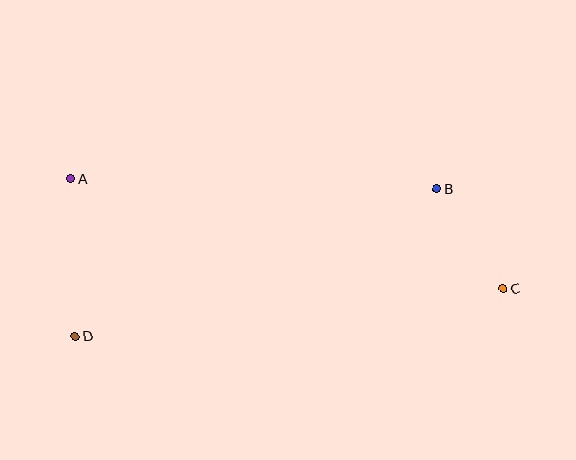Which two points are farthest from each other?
Points A and C are farthest from each other.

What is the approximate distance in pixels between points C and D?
The distance between C and D is approximately 431 pixels.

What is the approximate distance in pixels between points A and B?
The distance between A and B is approximately 366 pixels.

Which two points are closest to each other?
Points B and C are closest to each other.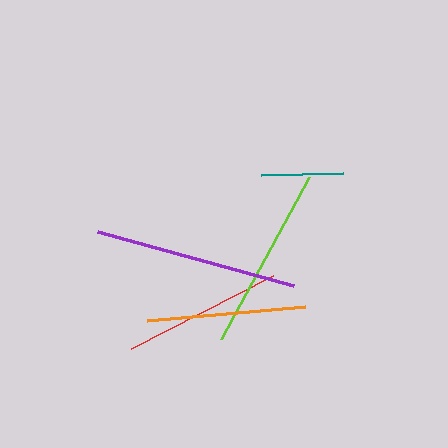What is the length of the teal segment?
The teal segment is approximately 82 pixels long.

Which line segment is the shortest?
The teal line is the shortest at approximately 82 pixels.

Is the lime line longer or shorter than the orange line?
The lime line is longer than the orange line.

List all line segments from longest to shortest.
From longest to shortest: purple, lime, red, orange, teal.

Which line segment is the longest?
The purple line is the longest at approximately 203 pixels.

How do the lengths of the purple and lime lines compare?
The purple and lime lines are approximately the same length.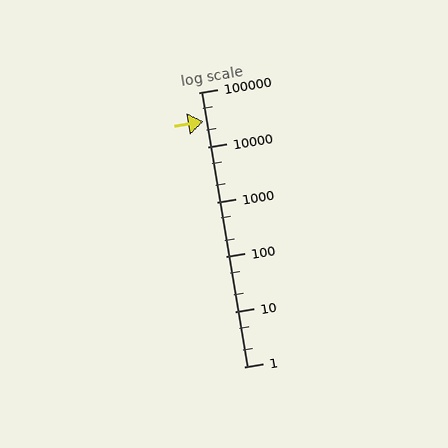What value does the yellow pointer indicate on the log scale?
The pointer indicates approximately 30000.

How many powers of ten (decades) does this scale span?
The scale spans 5 decades, from 1 to 100000.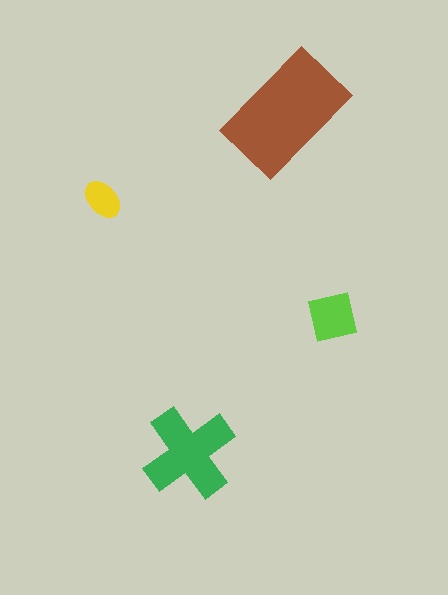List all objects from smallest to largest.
The yellow ellipse, the lime square, the green cross, the brown rectangle.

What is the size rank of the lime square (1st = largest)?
3rd.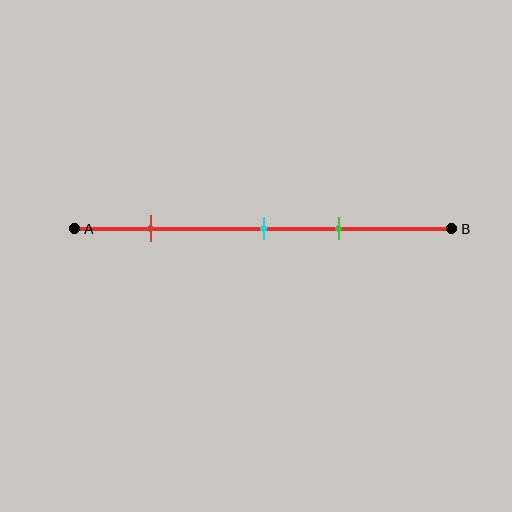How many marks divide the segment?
There are 3 marks dividing the segment.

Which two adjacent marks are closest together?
The cyan and green marks are the closest adjacent pair.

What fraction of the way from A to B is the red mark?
The red mark is approximately 20% (0.2) of the way from A to B.